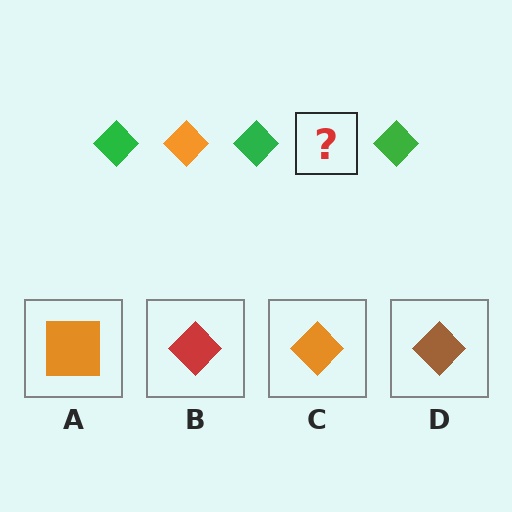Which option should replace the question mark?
Option C.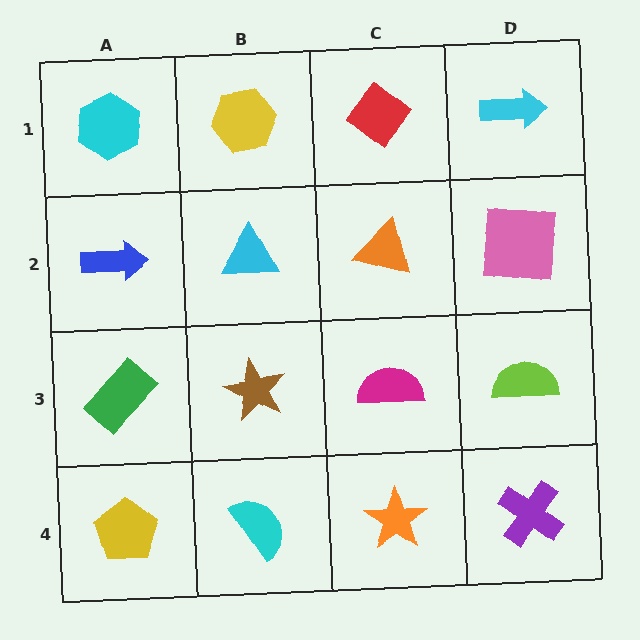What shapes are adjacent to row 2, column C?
A red diamond (row 1, column C), a magenta semicircle (row 3, column C), a cyan triangle (row 2, column B), a pink square (row 2, column D).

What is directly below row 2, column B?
A brown star.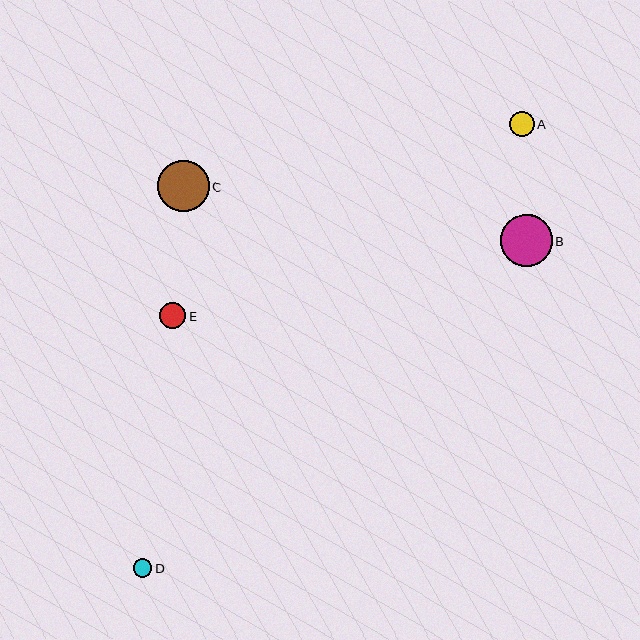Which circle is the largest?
Circle B is the largest with a size of approximately 52 pixels.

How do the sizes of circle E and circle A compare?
Circle E and circle A are approximately the same size.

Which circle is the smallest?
Circle D is the smallest with a size of approximately 19 pixels.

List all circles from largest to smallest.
From largest to smallest: B, C, E, A, D.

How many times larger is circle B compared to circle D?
Circle B is approximately 2.7 times the size of circle D.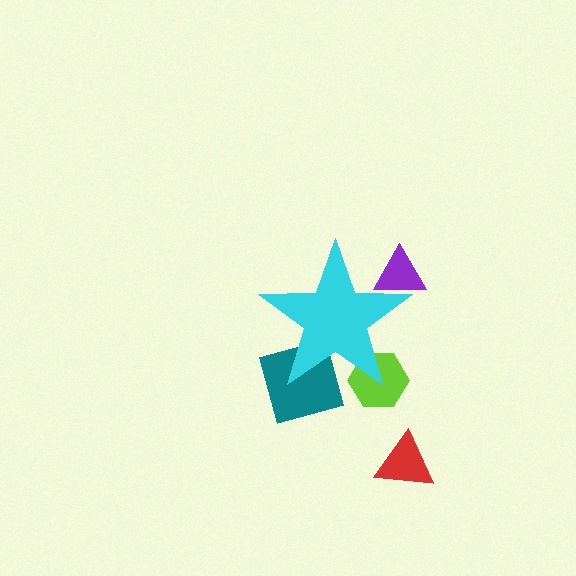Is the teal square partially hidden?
Yes, the teal square is partially hidden behind the cyan star.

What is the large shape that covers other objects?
A cyan star.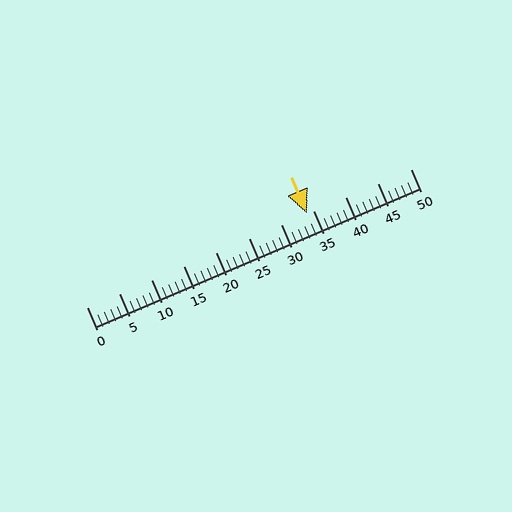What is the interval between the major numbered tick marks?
The major tick marks are spaced 5 units apart.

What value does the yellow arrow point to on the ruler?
The yellow arrow points to approximately 34.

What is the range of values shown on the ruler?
The ruler shows values from 0 to 50.